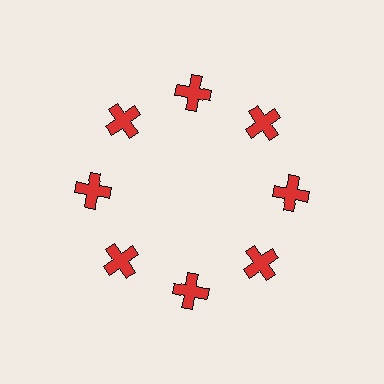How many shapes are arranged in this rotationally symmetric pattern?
There are 8 shapes, arranged in 8 groups of 1.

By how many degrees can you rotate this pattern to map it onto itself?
The pattern maps onto itself every 45 degrees of rotation.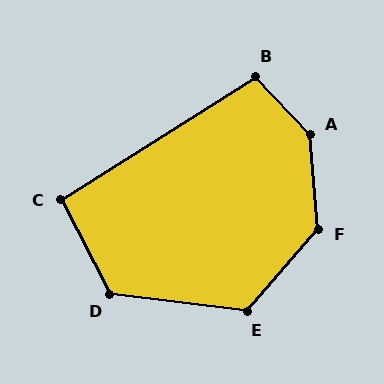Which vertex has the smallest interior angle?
C, at approximately 95 degrees.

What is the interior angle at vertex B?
Approximately 101 degrees (obtuse).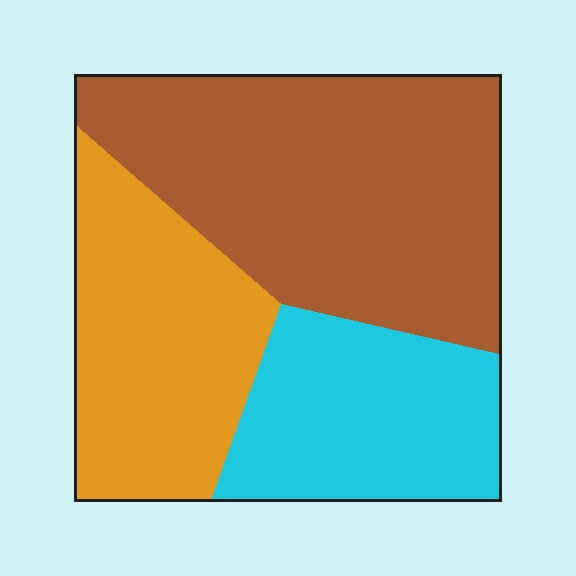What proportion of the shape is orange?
Orange takes up about one quarter (1/4) of the shape.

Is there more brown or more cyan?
Brown.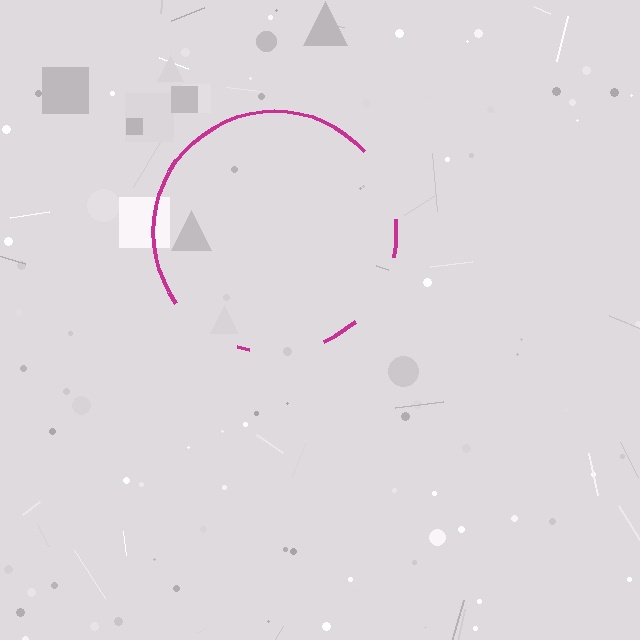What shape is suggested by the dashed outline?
The dashed outline suggests a circle.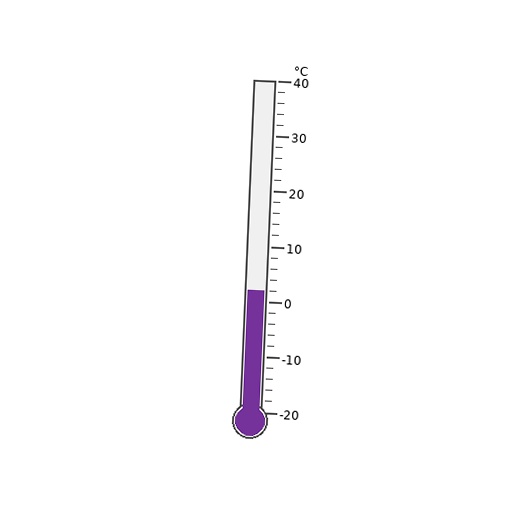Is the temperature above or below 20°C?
The temperature is below 20°C.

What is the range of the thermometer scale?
The thermometer scale ranges from -20°C to 40°C.